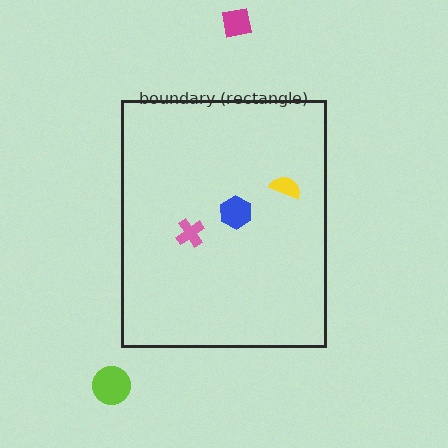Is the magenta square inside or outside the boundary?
Outside.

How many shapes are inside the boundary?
3 inside, 2 outside.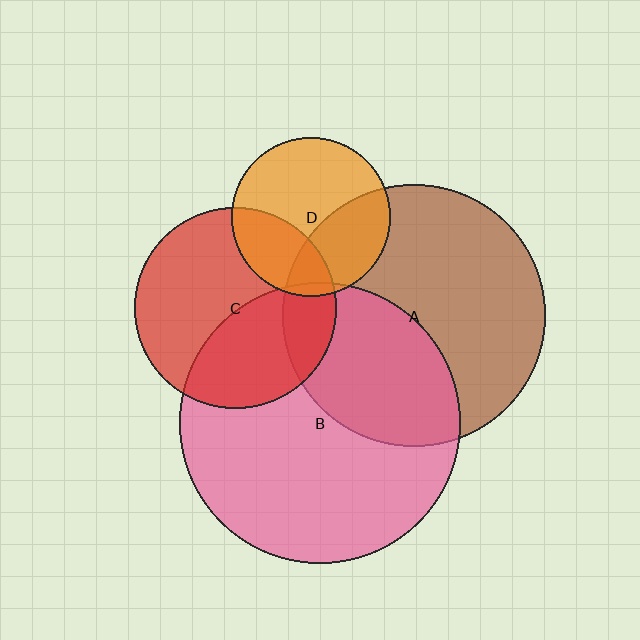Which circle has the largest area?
Circle B (pink).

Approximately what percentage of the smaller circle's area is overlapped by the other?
Approximately 15%.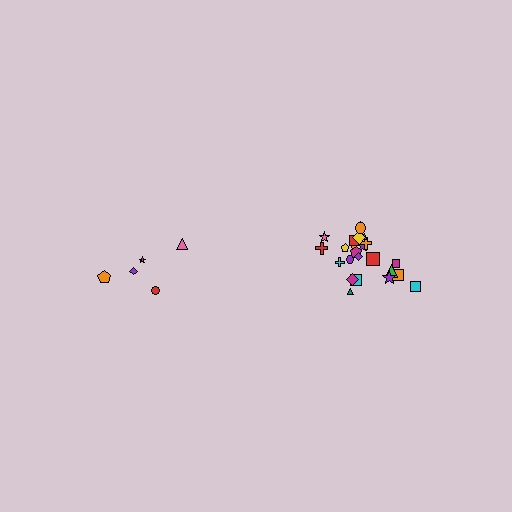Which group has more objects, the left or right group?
The right group.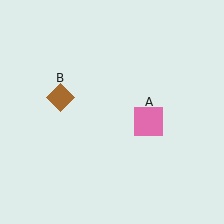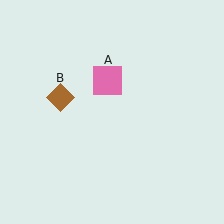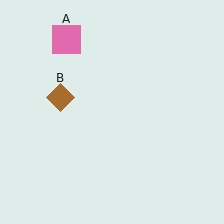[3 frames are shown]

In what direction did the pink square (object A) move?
The pink square (object A) moved up and to the left.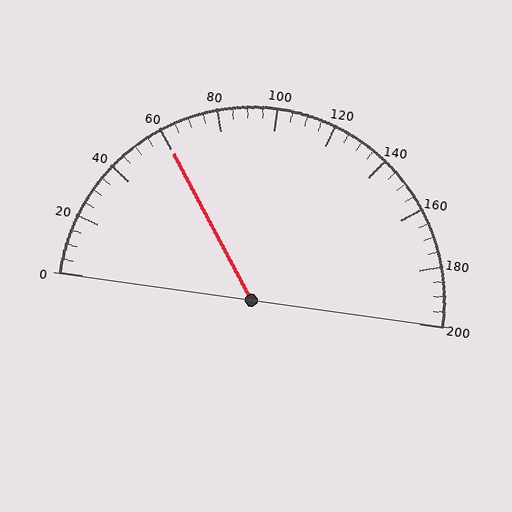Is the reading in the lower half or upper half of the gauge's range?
The reading is in the lower half of the range (0 to 200).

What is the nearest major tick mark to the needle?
The nearest major tick mark is 60.